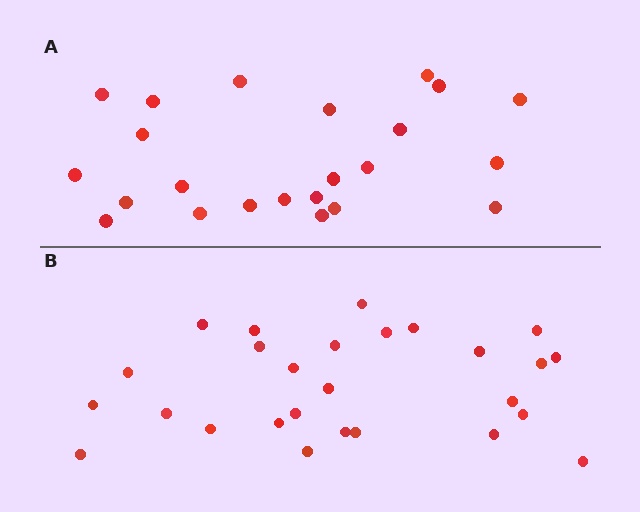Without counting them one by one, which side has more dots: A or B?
Region B (the bottom region) has more dots.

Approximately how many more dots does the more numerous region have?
Region B has about 4 more dots than region A.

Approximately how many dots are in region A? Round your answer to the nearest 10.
About 20 dots. (The exact count is 23, which rounds to 20.)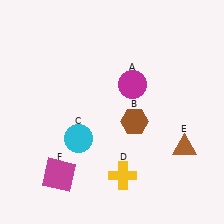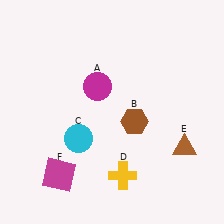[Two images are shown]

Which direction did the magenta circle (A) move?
The magenta circle (A) moved left.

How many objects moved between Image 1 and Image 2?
1 object moved between the two images.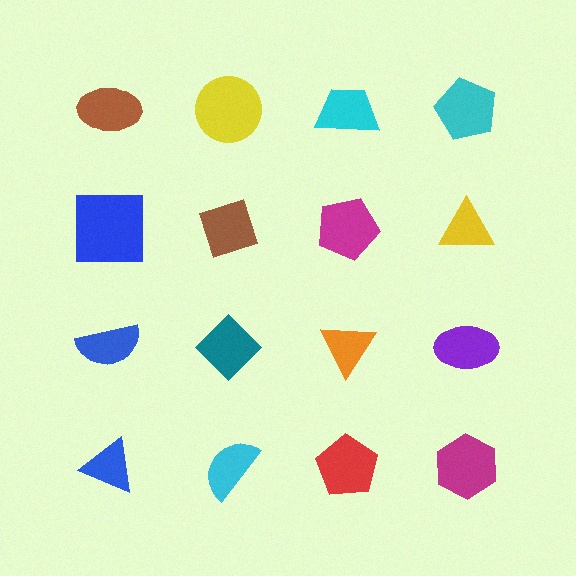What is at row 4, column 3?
A red pentagon.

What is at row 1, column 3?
A cyan trapezoid.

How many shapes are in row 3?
4 shapes.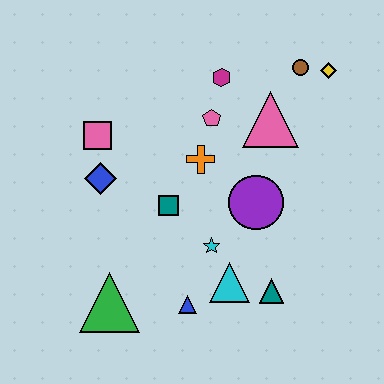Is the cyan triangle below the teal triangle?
No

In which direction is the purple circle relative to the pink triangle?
The purple circle is below the pink triangle.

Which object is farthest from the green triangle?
The yellow diamond is farthest from the green triangle.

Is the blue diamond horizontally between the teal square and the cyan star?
No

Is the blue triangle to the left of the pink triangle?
Yes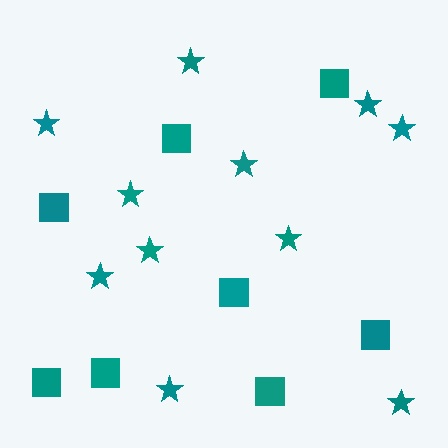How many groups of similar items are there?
There are 2 groups: one group of stars (11) and one group of squares (8).